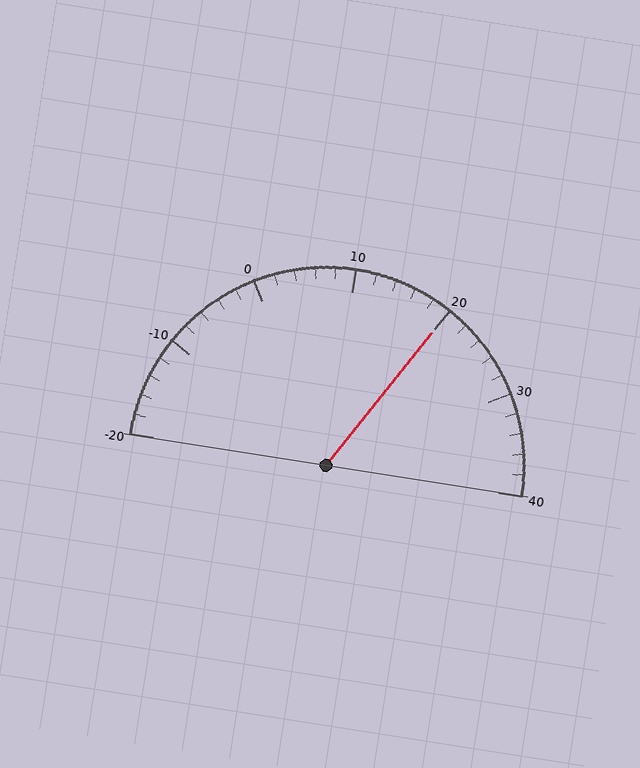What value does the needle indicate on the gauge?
The needle indicates approximately 20.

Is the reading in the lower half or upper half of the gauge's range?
The reading is in the upper half of the range (-20 to 40).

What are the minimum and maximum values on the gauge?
The gauge ranges from -20 to 40.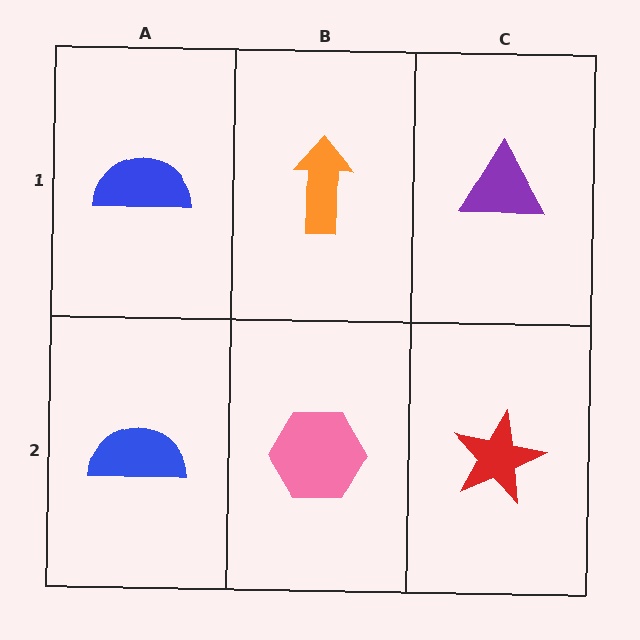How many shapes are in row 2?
3 shapes.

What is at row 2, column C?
A red star.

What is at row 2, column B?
A pink hexagon.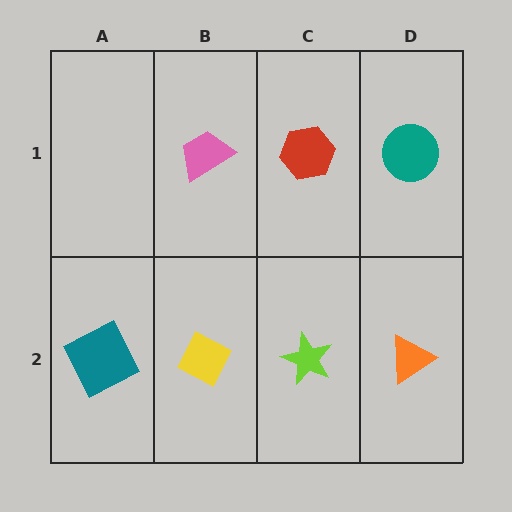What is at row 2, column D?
An orange triangle.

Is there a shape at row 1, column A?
No, that cell is empty.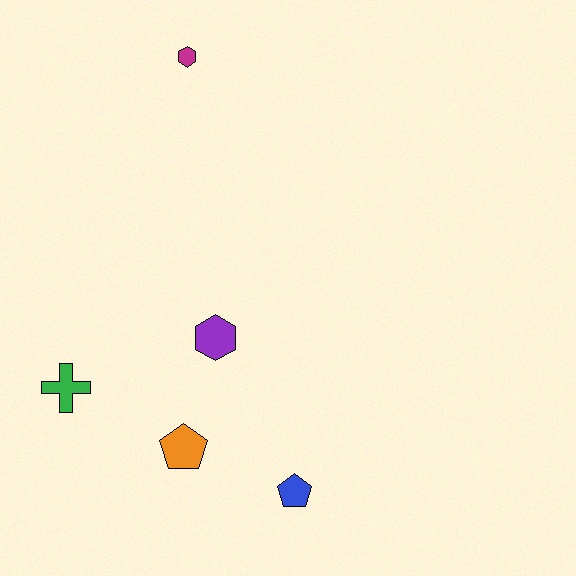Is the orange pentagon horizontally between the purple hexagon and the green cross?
Yes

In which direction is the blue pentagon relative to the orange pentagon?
The blue pentagon is to the right of the orange pentagon.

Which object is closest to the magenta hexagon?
The purple hexagon is closest to the magenta hexagon.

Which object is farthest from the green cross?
The magenta hexagon is farthest from the green cross.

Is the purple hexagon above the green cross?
Yes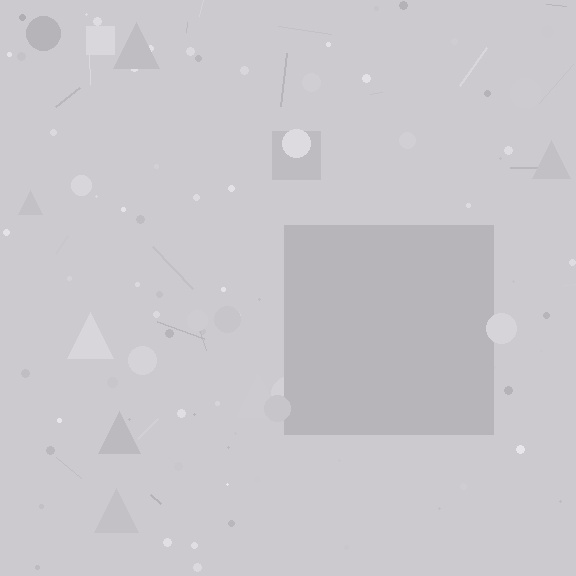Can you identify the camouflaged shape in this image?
The camouflaged shape is a square.